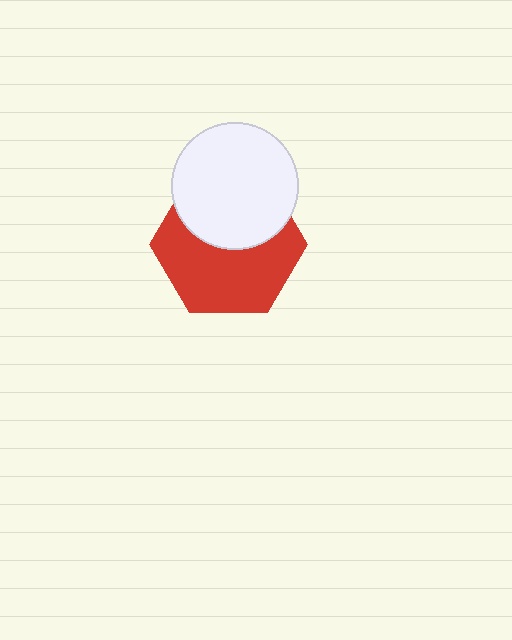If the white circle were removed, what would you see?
You would see the complete red hexagon.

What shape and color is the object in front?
The object in front is a white circle.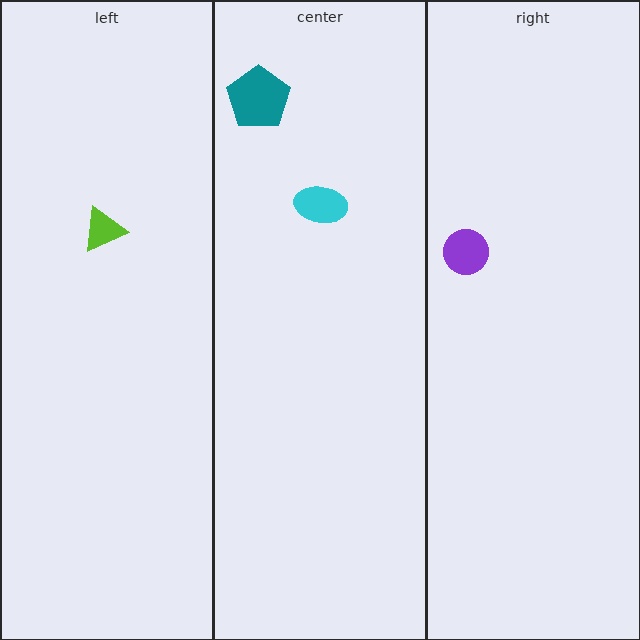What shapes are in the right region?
The purple circle.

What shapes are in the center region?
The teal pentagon, the cyan ellipse.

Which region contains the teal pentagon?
The center region.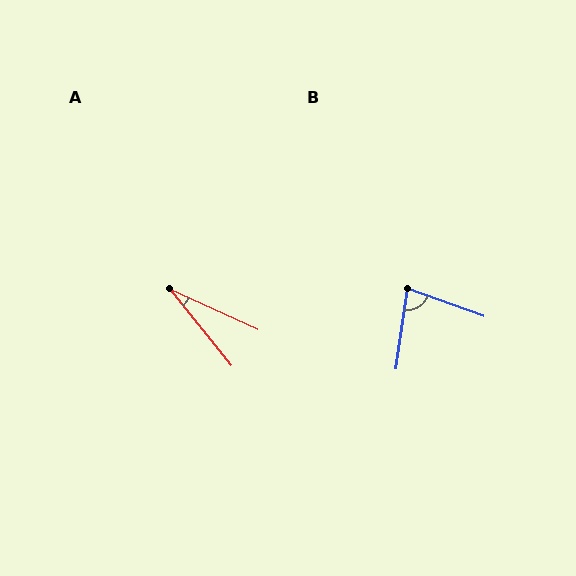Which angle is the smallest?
A, at approximately 27 degrees.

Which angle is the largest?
B, at approximately 78 degrees.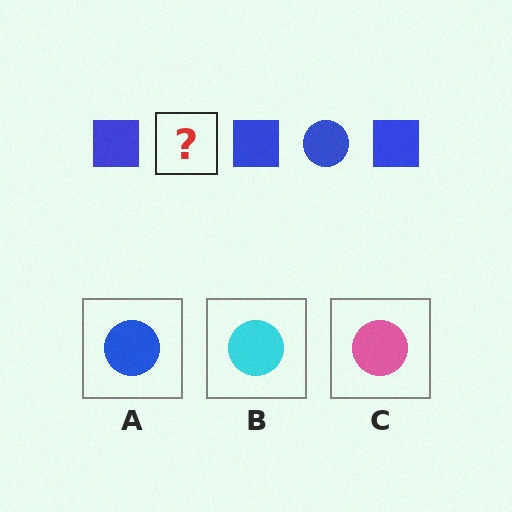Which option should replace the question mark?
Option A.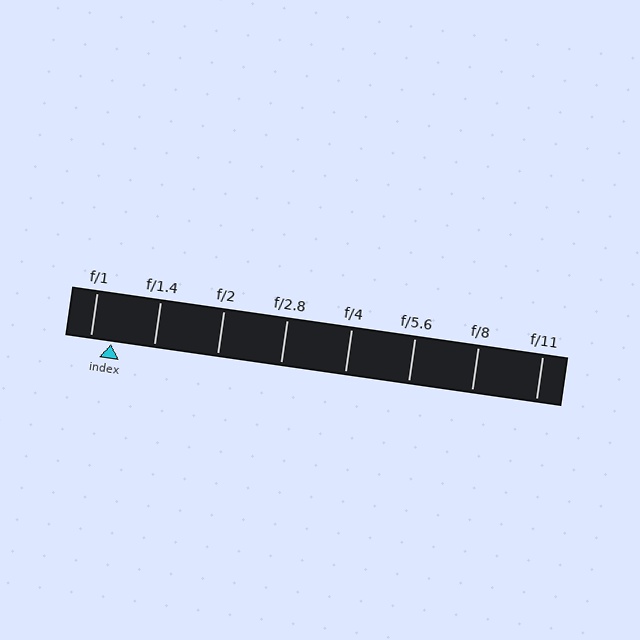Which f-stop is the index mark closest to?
The index mark is closest to f/1.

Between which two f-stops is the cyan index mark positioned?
The index mark is between f/1 and f/1.4.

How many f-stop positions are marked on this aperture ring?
There are 8 f-stop positions marked.